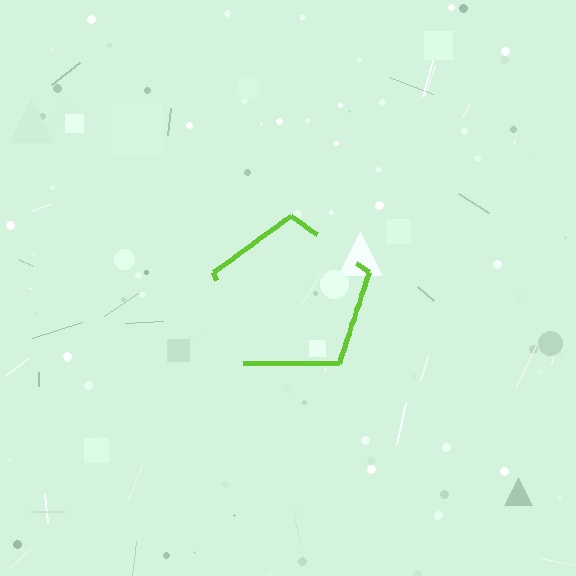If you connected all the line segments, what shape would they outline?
They would outline a pentagon.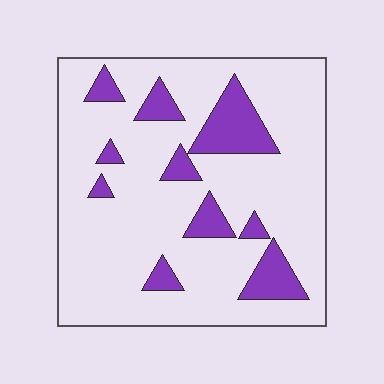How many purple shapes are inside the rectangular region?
10.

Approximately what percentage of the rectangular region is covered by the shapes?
Approximately 15%.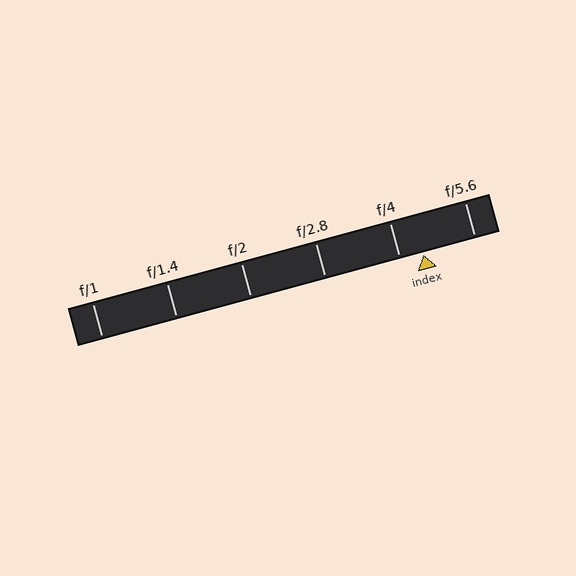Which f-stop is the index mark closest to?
The index mark is closest to f/4.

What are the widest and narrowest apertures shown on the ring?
The widest aperture shown is f/1 and the narrowest is f/5.6.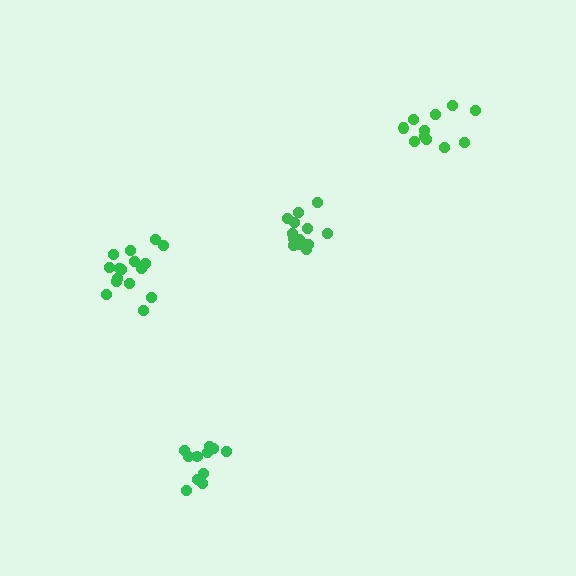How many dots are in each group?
Group 1: 11 dots, Group 2: 14 dots, Group 3: 11 dots, Group 4: 16 dots (52 total).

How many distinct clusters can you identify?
There are 4 distinct clusters.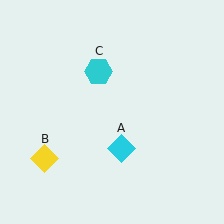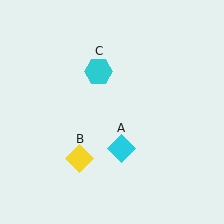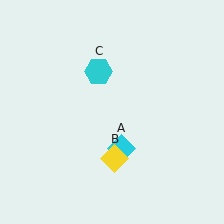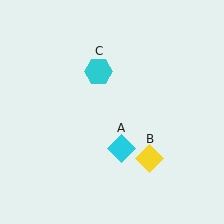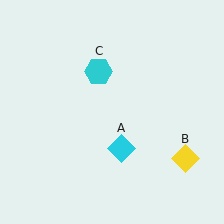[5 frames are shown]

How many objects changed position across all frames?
1 object changed position: yellow diamond (object B).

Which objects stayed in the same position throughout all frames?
Cyan diamond (object A) and cyan hexagon (object C) remained stationary.